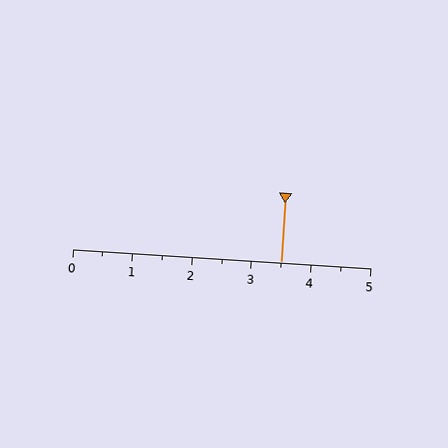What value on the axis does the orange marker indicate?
The marker indicates approximately 3.5.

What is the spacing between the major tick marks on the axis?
The major ticks are spaced 1 apart.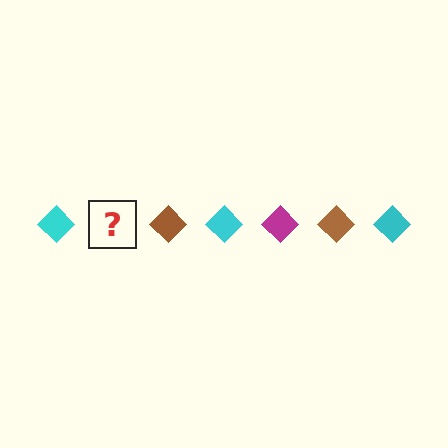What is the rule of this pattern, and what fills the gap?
The rule is that the pattern cycles through cyan, magenta, brown diamonds. The gap should be filled with a magenta diamond.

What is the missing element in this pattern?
The missing element is a magenta diamond.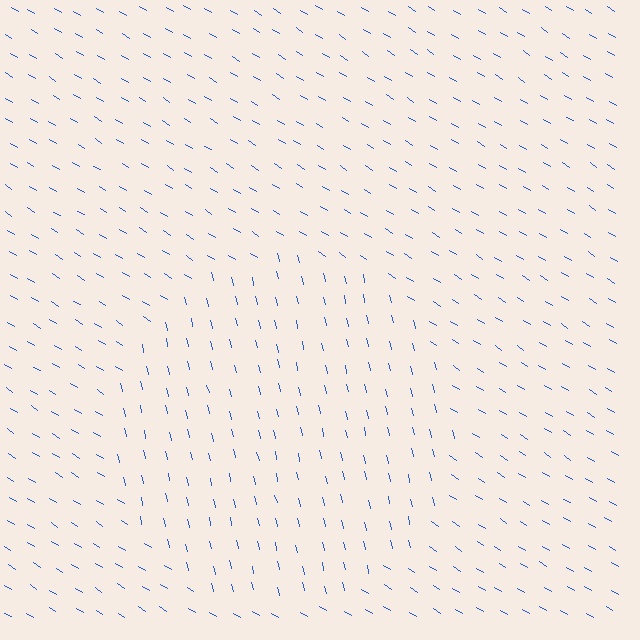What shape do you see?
I see a circle.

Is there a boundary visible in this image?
Yes, there is a texture boundary formed by a change in line orientation.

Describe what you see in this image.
The image is filled with small blue line segments. A circle region in the image has lines oriented differently from the surrounding lines, creating a visible texture boundary.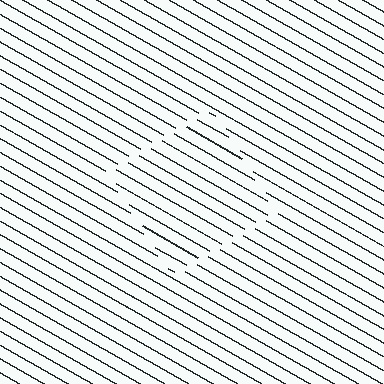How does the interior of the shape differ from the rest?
The interior of the shape contains the same grating, shifted by half a period — the contour is defined by the phase discontinuity where line-ends from the inner and outer gratings abut.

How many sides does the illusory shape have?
4 sides — the line-ends trace a square.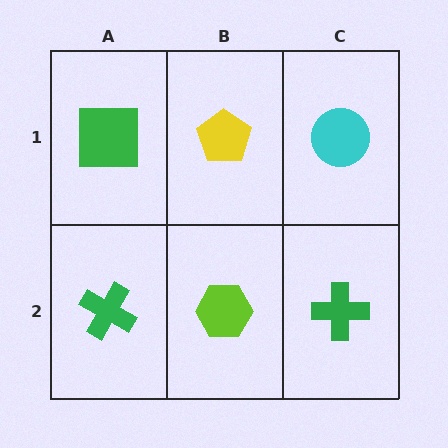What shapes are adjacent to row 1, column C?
A green cross (row 2, column C), a yellow pentagon (row 1, column B).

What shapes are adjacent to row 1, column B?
A lime hexagon (row 2, column B), a green square (row 1, column A), a cyan circle (row 1, column C).